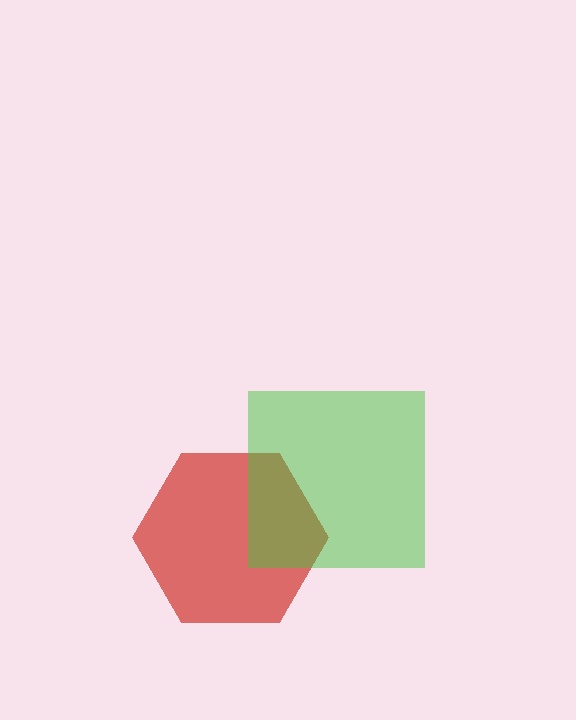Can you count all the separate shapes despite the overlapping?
Yes, there are 2 separate shapes.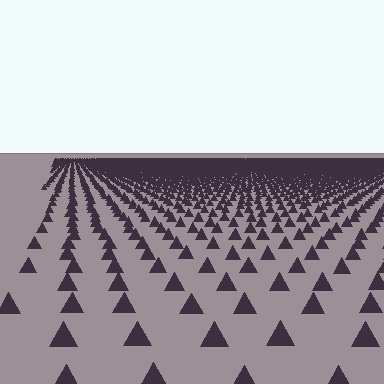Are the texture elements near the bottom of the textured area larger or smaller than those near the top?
Larger. Near the bottom, elements are closer to the viewer and appear at a bigger on-screen size.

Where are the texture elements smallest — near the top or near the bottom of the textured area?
Near the top.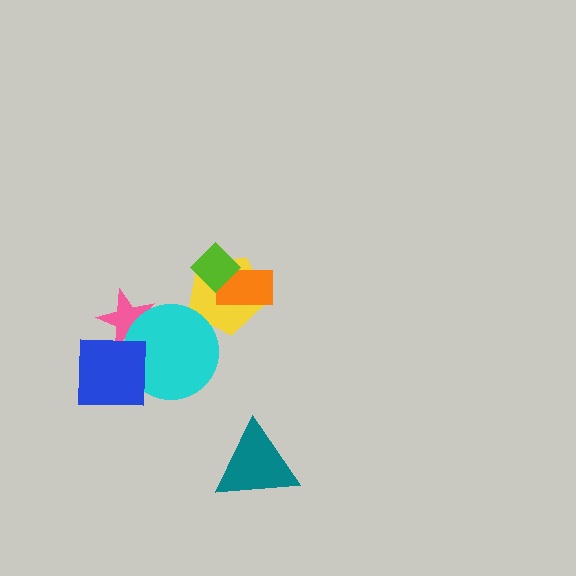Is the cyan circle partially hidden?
Yes, it is partially covered by another shape.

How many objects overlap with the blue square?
2 objects overlap with the blue square.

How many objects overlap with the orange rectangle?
2 objects overlap with the orange rectangle.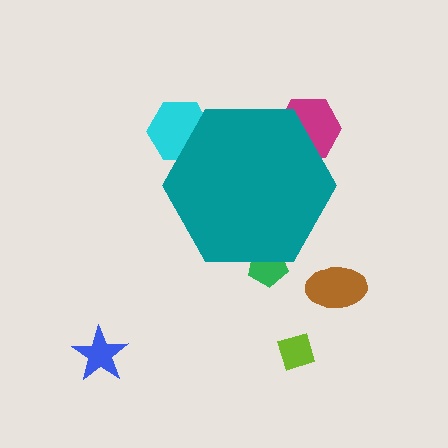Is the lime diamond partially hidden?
No, the lime diamond is fully visible.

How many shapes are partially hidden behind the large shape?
3 shapes are partially hidden.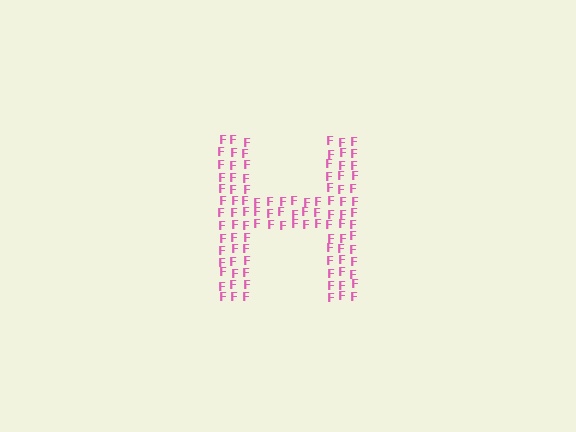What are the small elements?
The small elements are letter F's.